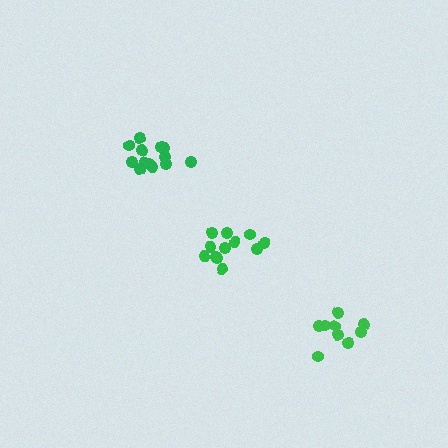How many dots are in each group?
Group 1: 13 dots, Group 2: 9 dots, Group 3: 12 dots (34 total).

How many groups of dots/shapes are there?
There are 3 groups.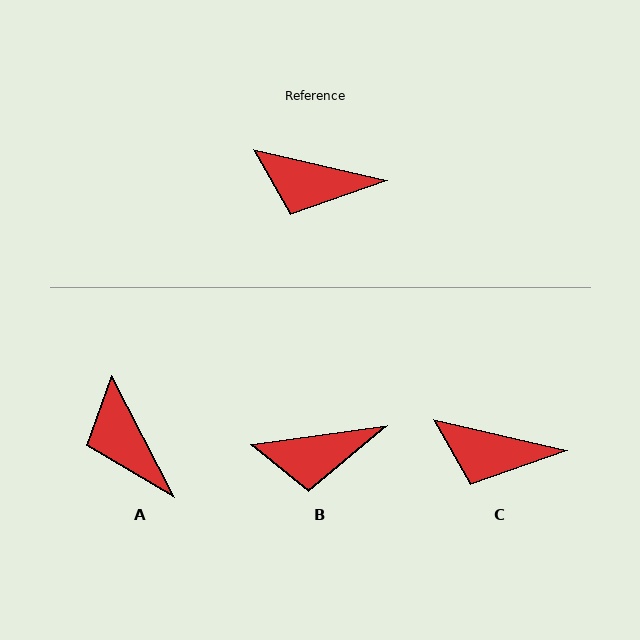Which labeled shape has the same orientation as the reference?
C.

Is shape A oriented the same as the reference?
No, it is off by about 50 degrees.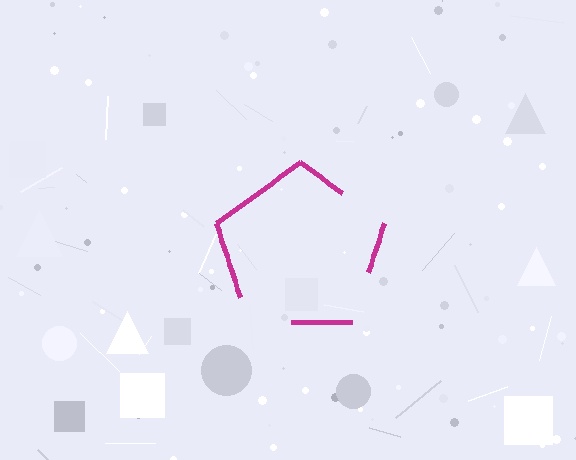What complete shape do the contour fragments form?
The contour fragments form a pentagon.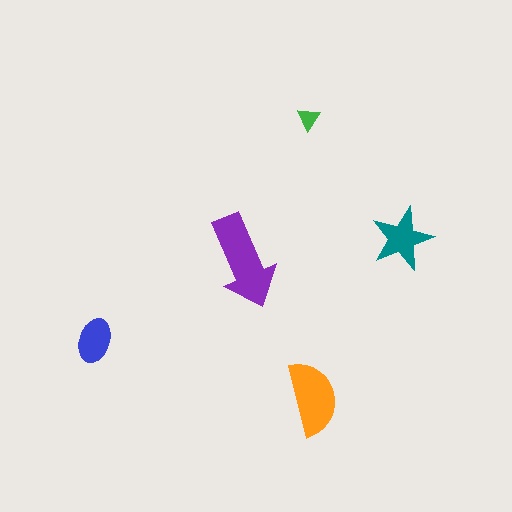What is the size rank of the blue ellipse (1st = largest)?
4th.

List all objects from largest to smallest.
The purple arrow, the orange semicircle, the teal star, the blue ellipse, the green triangle.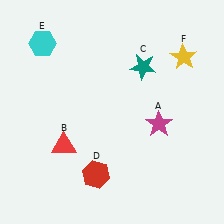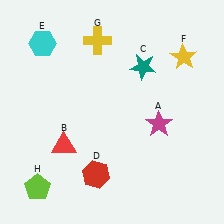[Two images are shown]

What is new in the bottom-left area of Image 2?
A lime pentagon (H) was added in the bottom-left area of Image 2.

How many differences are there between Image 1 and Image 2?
There are 2 differences between the two images.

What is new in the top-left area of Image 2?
A yellow cross (G) was added in the top-left area of Image 2.